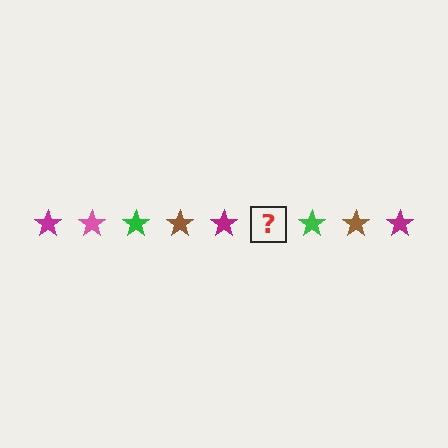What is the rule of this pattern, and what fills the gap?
The rule is that the pattern cycles through magenta, pink, green, brown stars. The gap should be filled with a pink star.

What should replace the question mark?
The question mark should be replaced with a pink star.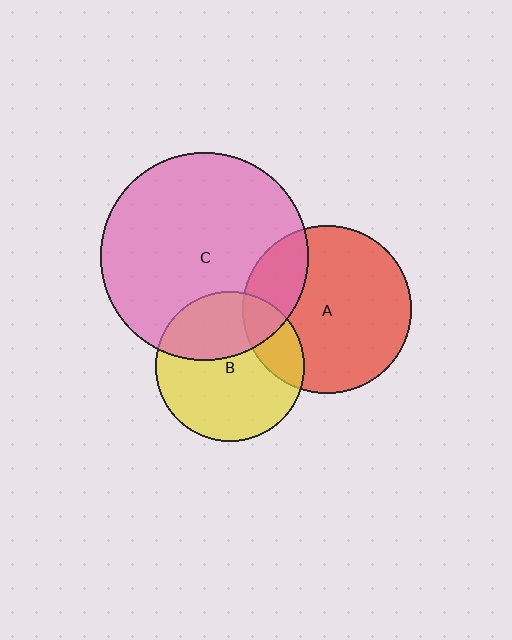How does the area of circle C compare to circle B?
Approximately 1.9 times.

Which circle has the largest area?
Circle C (pink).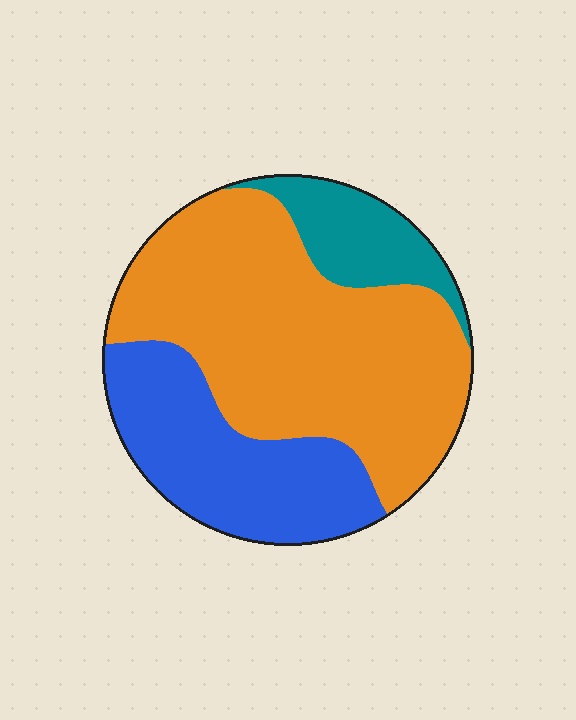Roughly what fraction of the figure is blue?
Blue takes up between a quarter and a half of the figure.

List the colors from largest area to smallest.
From largest to smallest: orange, blue, teal.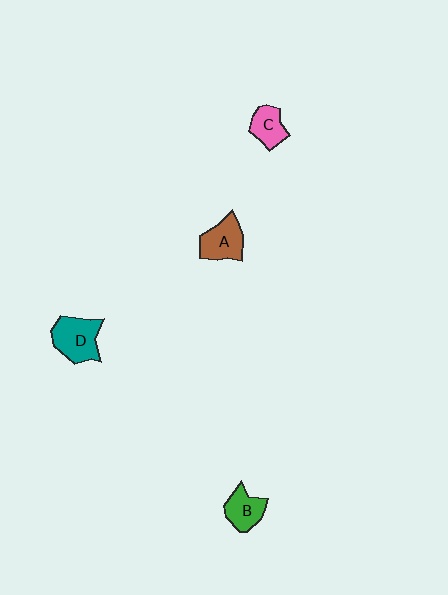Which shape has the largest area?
Shape D (teal).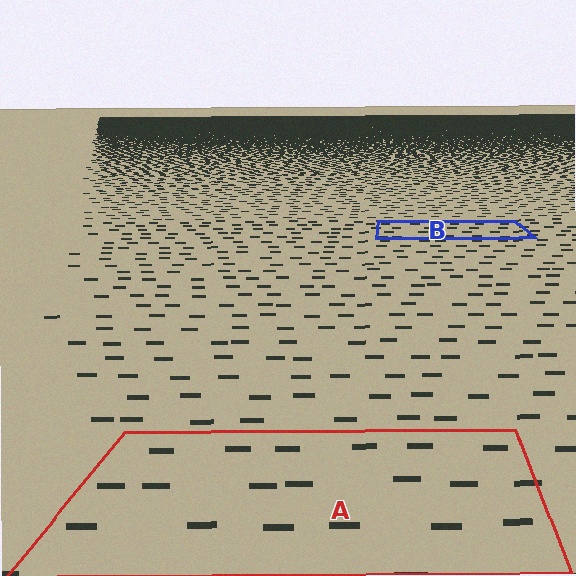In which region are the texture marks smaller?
The texture marks are smaller in region B, because it is farther away.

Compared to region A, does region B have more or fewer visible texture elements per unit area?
Region B has more texture elements per unit area — they are packed more densely because it is farther away.